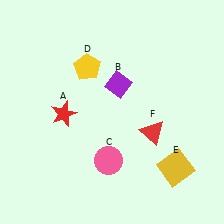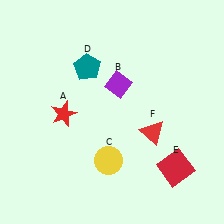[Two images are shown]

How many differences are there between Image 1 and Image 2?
There are 3 differences between the two images.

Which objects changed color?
C changed from pink to yellow. D changed from yellow to teal. E changed from yellow to red.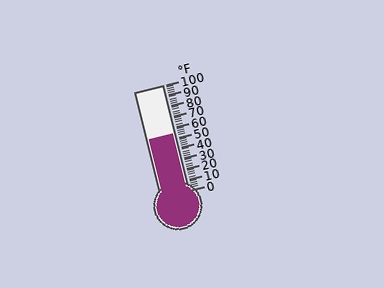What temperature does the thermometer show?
The thermometer shows approximately 54°F.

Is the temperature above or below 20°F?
The temperature is above 20°F.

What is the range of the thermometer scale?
The thermometer scale ranges from 0°F to 100°F.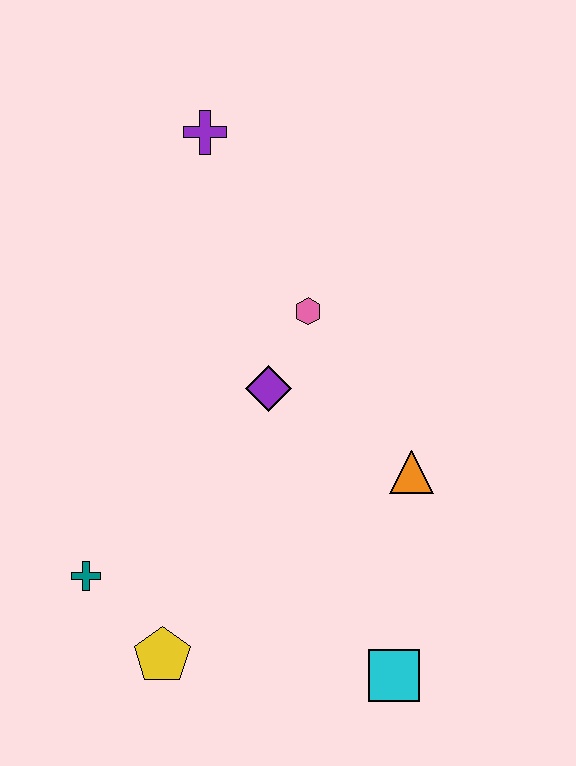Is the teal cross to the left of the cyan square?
Yes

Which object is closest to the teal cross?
The yellow pentagon is closest to the teal cross.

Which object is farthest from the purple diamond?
The cyan square is farthest from the purple diamond.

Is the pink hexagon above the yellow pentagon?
Yes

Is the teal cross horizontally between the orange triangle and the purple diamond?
No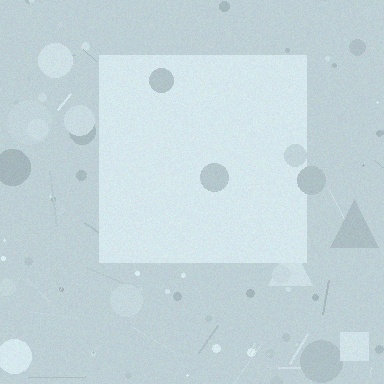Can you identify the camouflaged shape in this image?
The camouflaged shape is a square.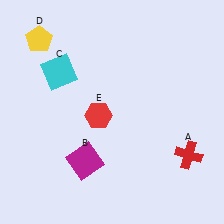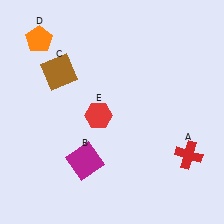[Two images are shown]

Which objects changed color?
C changed from cyan to brown. D changed from yellow to orange.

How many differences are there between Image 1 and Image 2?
There are 2 differences between the two images.